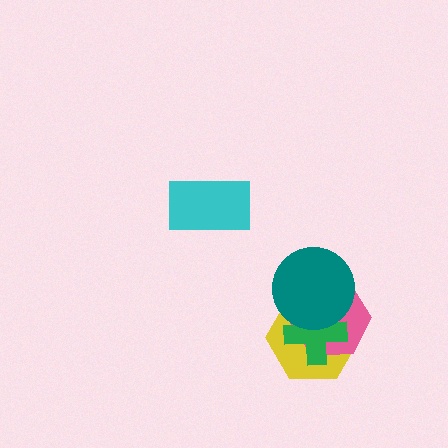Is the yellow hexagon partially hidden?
Yes, it is partially covered by another shape.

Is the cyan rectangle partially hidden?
No, no other shape covers it.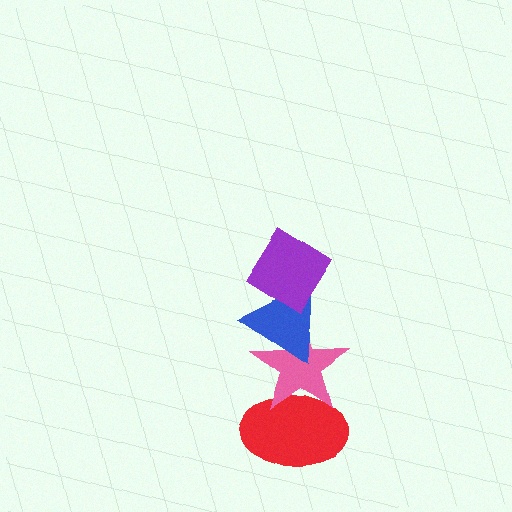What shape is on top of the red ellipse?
The pink star is on top of the red ellipse.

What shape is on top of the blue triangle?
The purple diamond is on top of the blue triangle.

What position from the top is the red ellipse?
The red ellipse is 4th from the top.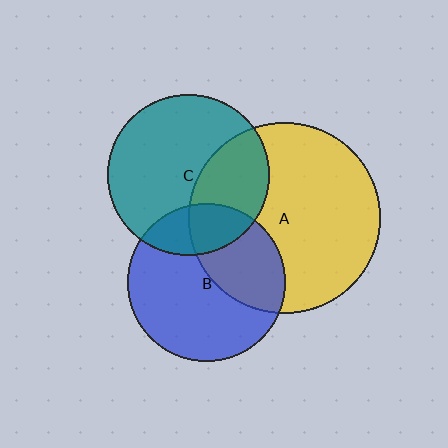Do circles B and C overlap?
Yes.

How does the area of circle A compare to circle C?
Approximately 1.4 times.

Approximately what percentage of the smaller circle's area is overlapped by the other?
Approximately 20%.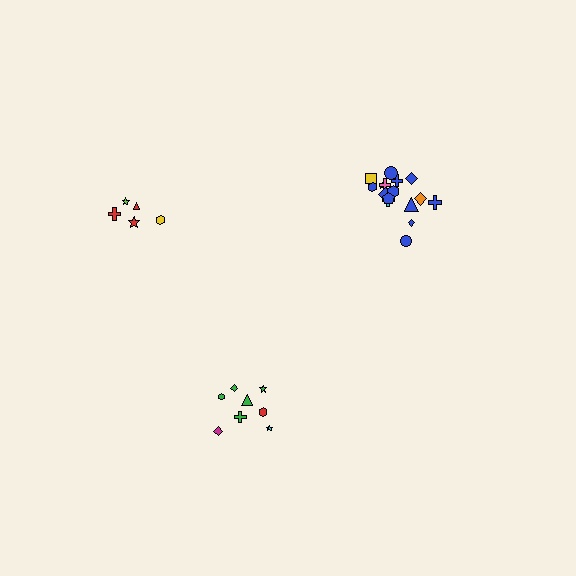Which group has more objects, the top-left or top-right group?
The top-right group.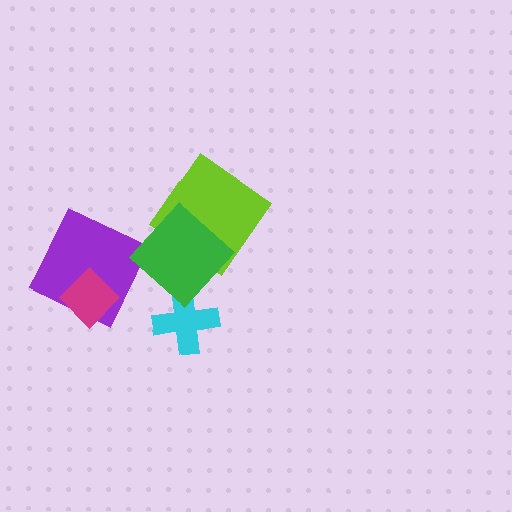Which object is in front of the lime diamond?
The green diamond is in front of the lime diamond.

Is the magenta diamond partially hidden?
No, no other shape covers it.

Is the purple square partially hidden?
Yes, it is partially covered by another shape.